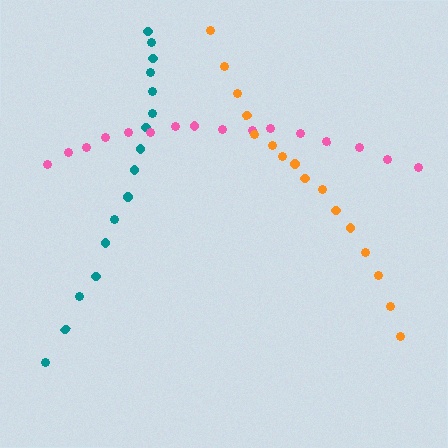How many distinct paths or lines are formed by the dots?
There are 3 distinct paths.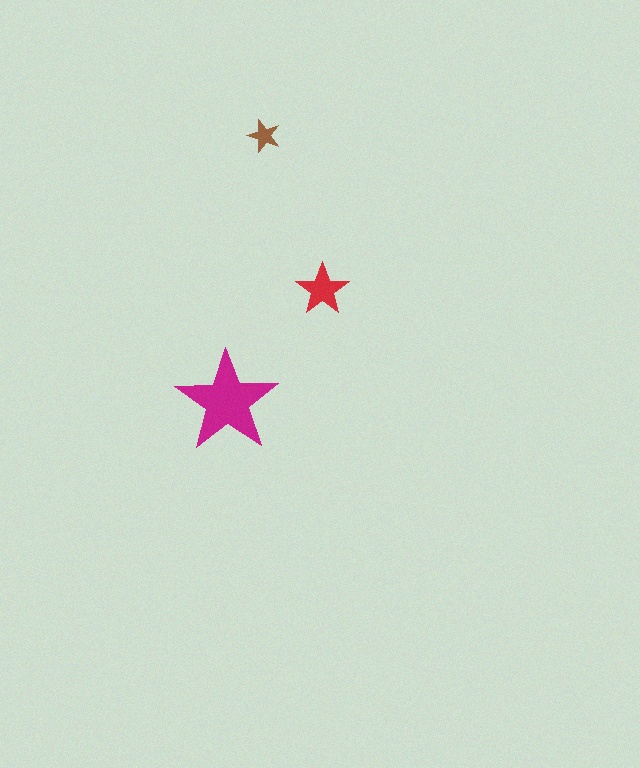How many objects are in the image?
There are 3 objects in the image.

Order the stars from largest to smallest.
the magenta one, the red one, the brown one.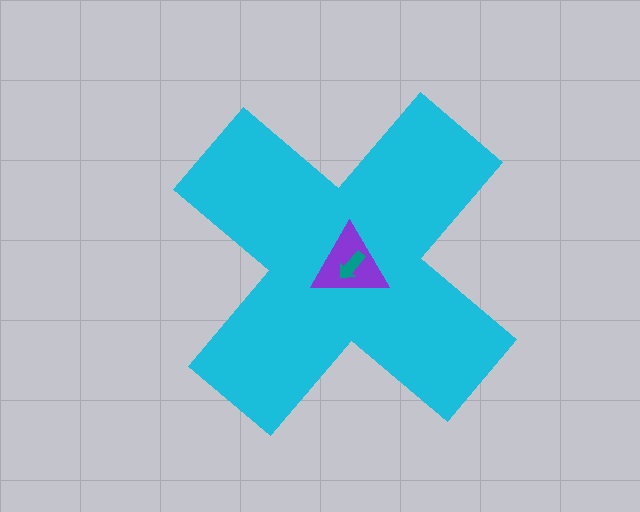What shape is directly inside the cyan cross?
The purple triangle.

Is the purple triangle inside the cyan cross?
Yes.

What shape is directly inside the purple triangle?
The teal arrow.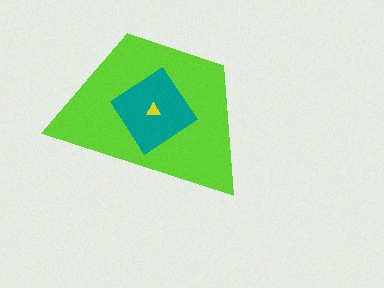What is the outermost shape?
The lime trapezoid.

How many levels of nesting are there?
3.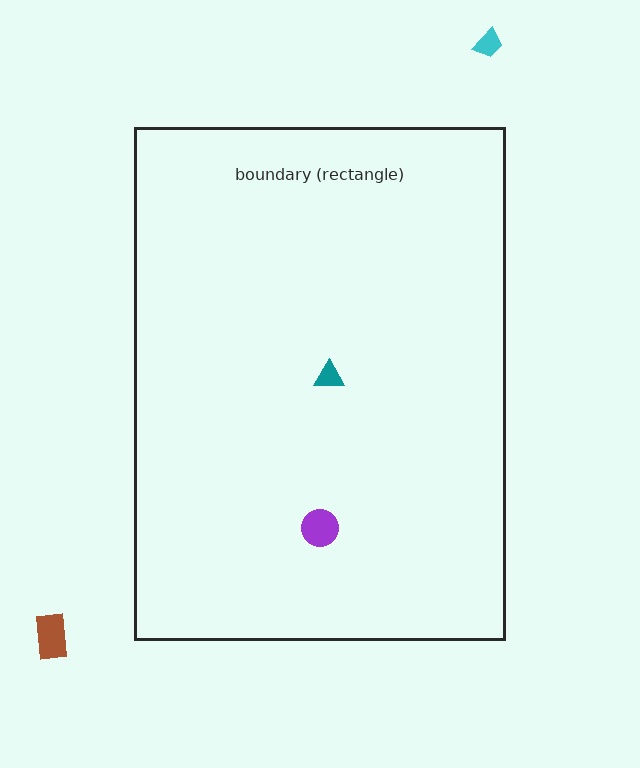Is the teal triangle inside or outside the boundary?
Inside.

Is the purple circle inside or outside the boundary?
Inside.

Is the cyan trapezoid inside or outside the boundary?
Outside.